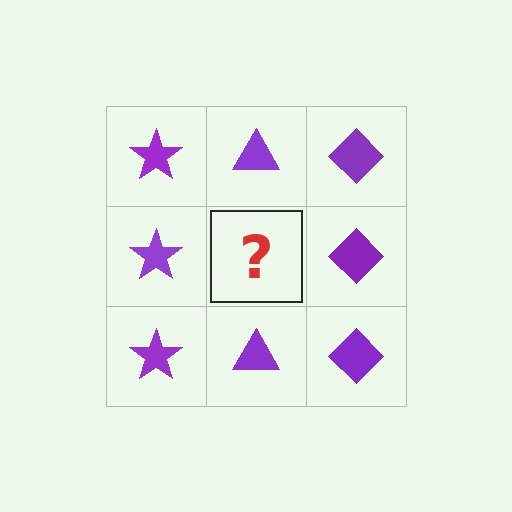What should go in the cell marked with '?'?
The missing cell should contain a purple triangle.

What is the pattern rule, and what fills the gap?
The rule is that each column has a consistent shape. The gap should be filled with a purple triangle.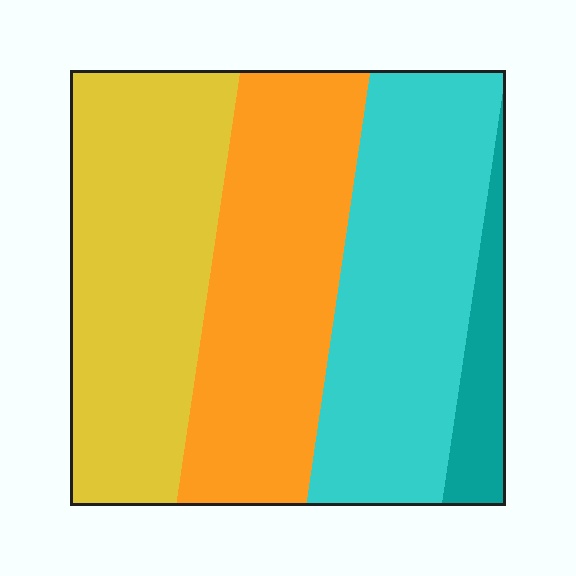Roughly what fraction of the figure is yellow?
Yellow takes up between a quarter and a half of the figure.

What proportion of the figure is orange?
Orange covers about 30% of the figure.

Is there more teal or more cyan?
Cyan.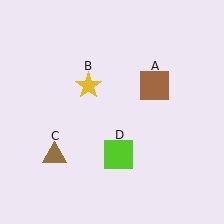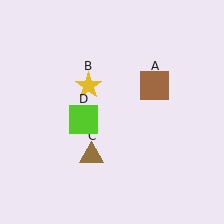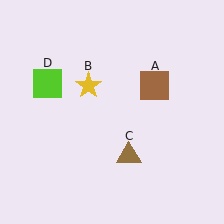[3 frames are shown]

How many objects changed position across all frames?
2 objects changed position: brown triangle (object C), lime square (object D).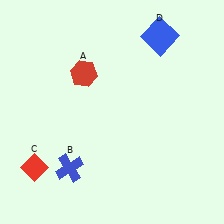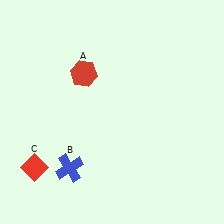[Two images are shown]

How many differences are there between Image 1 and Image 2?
There is 1 difference between the two images.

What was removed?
The blue square (D) was removed in Image 2.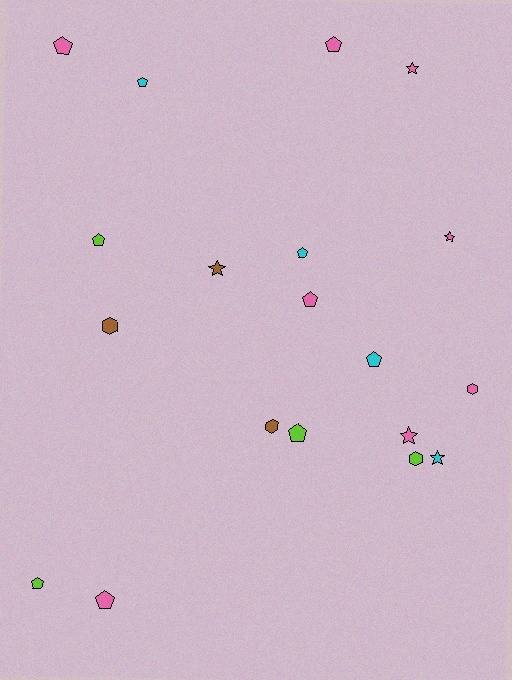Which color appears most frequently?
Pink, with 8 objects.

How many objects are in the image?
There are 19 objects.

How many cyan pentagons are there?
There are 3 cyan pentagons.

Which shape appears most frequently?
Pentagon, with 10 objects.